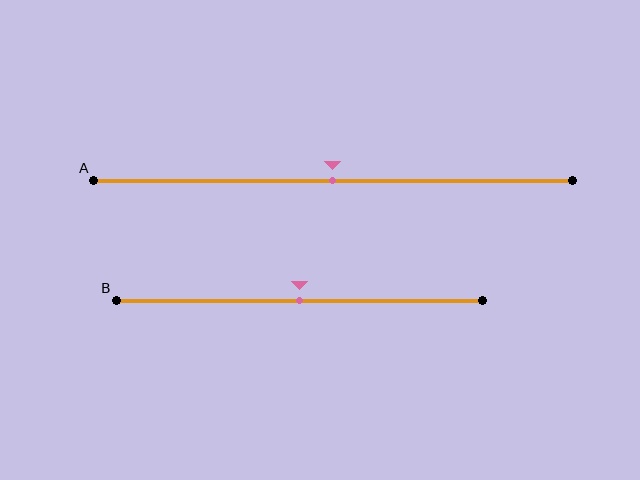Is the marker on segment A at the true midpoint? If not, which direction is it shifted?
Yes, the marker on segment A is at the true midpoint.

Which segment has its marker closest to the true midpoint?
Segment A has its marker closest to the true midpoint.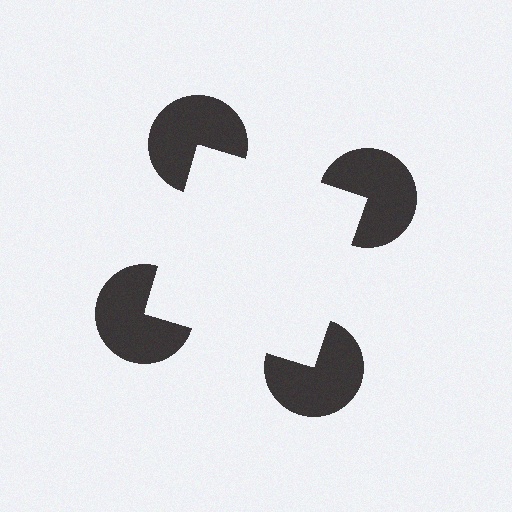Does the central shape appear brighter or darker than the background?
It typically appears slightly brighter than the background, even though no actual brightness change is drawn.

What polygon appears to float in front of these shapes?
An illusory square — its edges are inferred from the aligned wedge cuts in the pac-man discs, not physically drawn.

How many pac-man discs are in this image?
There are 4 — one at each vertex of the illusory square.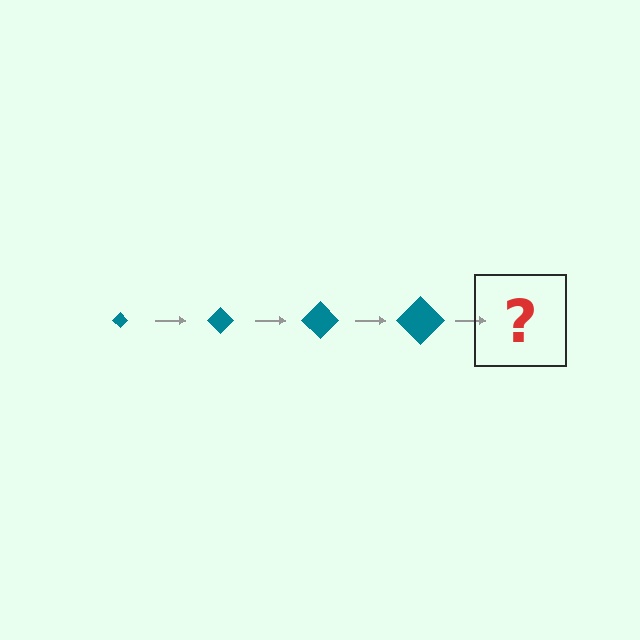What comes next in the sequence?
The next element should be a teal diamond, larger than the previous one.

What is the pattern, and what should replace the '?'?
The pattern is that the diamond gets progressively larger each step. The '?' should be a teal diamond, larger than the previous one.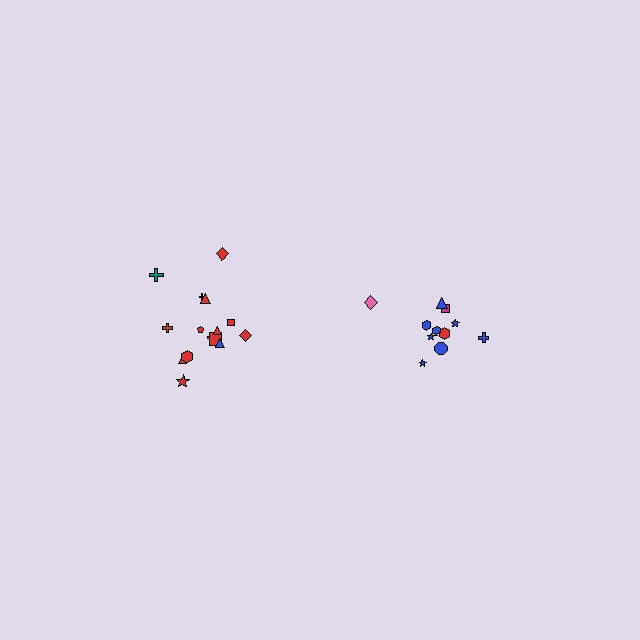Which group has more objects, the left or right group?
The left group.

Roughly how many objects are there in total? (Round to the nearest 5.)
Roughly 25 objects in total.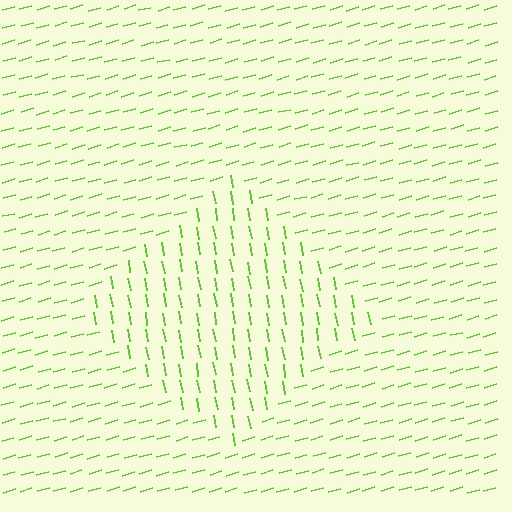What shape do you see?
I see a diamond.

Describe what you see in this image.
The image is filled with small lime line segments. A diamond region in the image has lines oriented differently from the surrounding lines, creating a visible texture boundary.